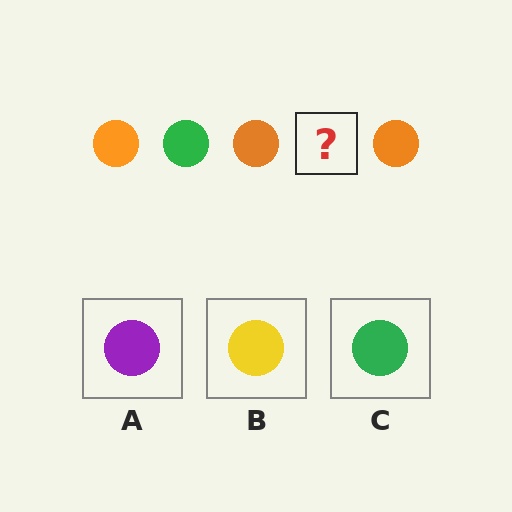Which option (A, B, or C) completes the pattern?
C.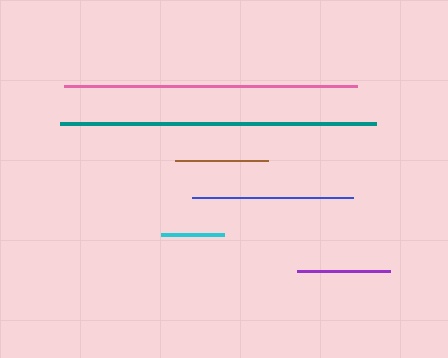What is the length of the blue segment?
The blue segment is approximately 161 pixels long.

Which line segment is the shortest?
The cyan line is the shortest at approximately 63 pixels.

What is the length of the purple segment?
The purple segment is approximately 93 pixels long.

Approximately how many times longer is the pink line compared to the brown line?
The pink line is approximately 3.2 times the length of the brown line.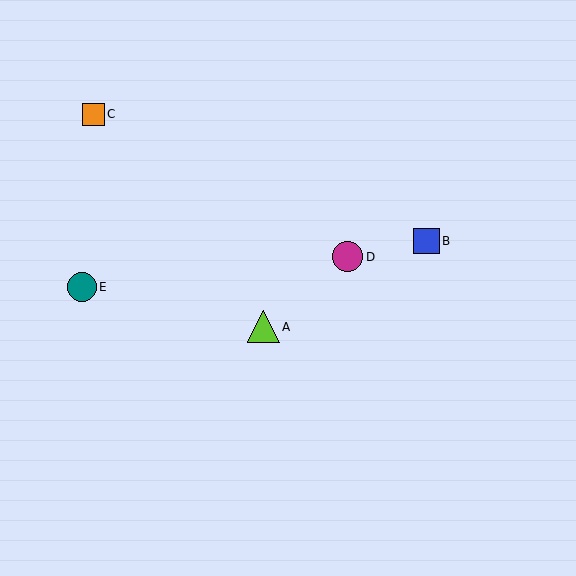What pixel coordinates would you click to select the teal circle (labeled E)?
Click at (82, 287) to select the teal circle E.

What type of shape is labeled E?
Shape E is a teal circle.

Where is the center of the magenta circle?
The center of the magenta circle is at (348, 257).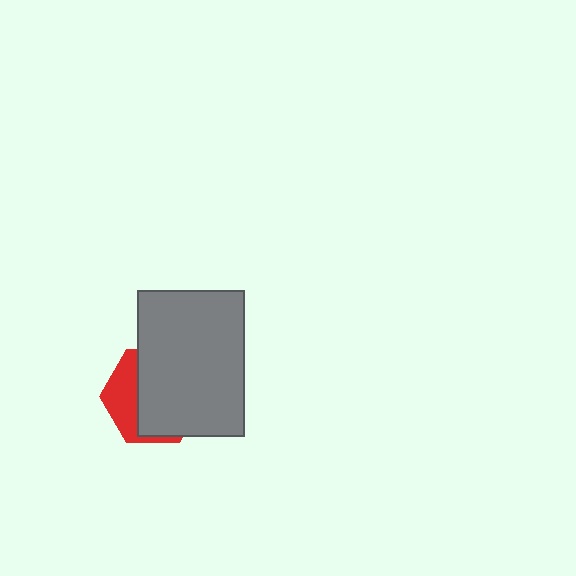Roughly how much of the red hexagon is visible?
A small part of it is visible (roughly 34%).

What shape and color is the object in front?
The object in front is a gray rectangle.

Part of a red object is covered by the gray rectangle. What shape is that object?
It is a hexagon.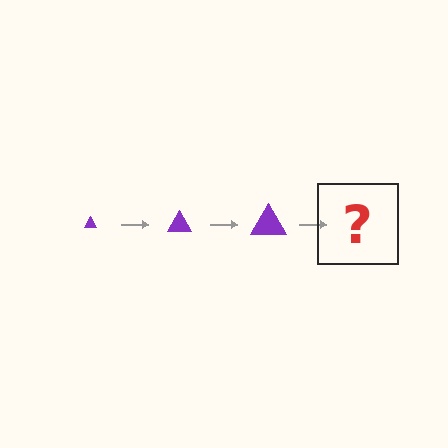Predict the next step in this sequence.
The next step is a purple triangle, larger than the previous one.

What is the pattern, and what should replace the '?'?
The pattern is that the triangle gets progressively larger each step. The '?' should be a purple triangle, larger than the previous one.